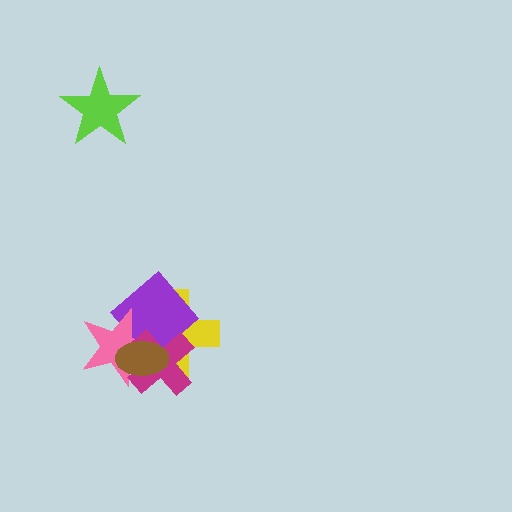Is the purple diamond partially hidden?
Yes, it is partially covered by another shape.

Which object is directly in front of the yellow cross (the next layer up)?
The purple diamond is directly in front of the yellow cross.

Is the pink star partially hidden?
Yes, it is partially covered by another shape.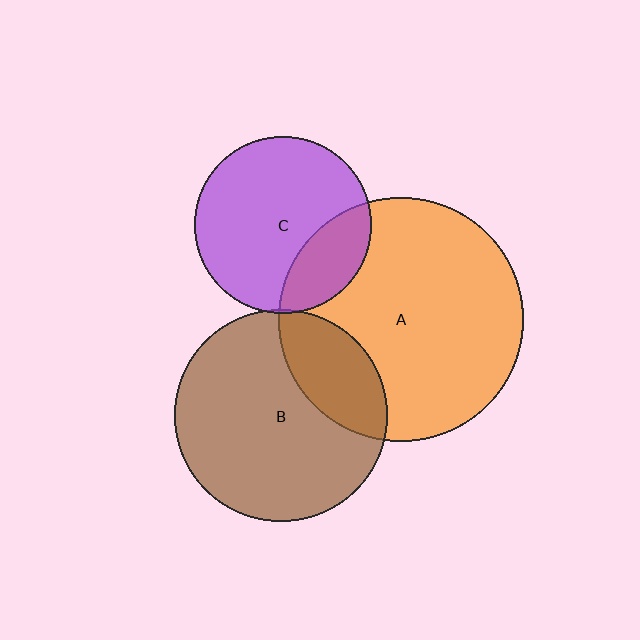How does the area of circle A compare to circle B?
Approximately 1.3 times.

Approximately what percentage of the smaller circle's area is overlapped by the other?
Approximately 5%.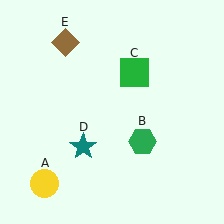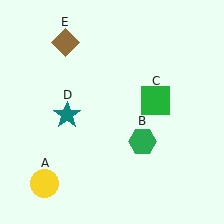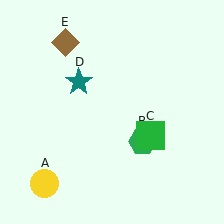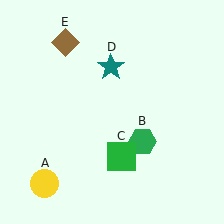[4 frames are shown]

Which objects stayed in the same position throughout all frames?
Yellow circle (object A) and green hexagon (object B) and brown diamond (object E) remained stationary.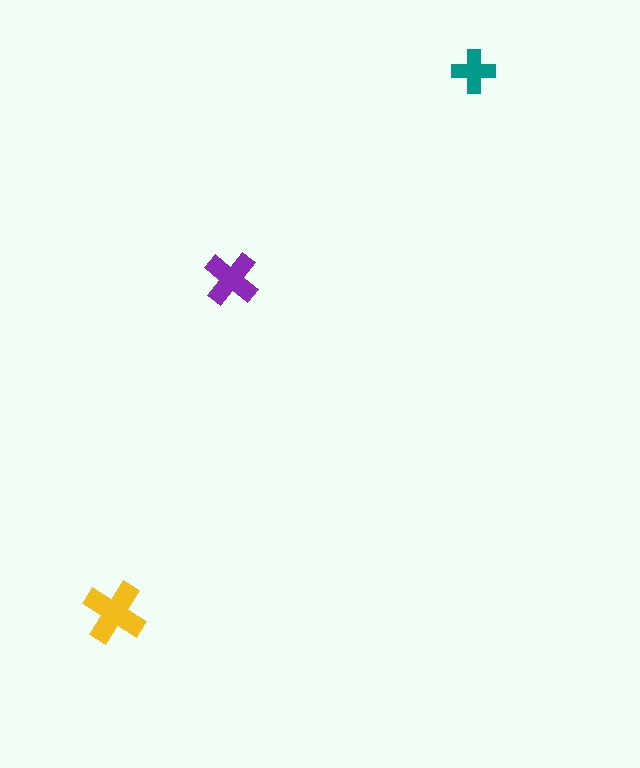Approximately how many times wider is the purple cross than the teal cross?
About 1.5 times wider.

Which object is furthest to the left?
The yellow cross is leftmost.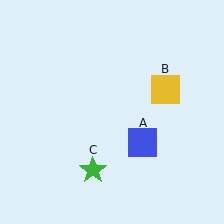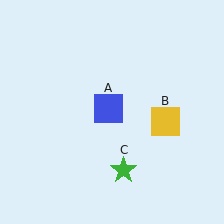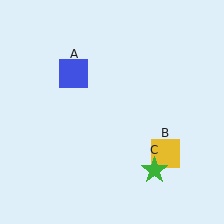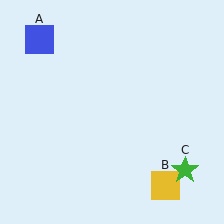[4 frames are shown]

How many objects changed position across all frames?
3 objects changed position: blue square (object A), yellow square (object B), green star (object C).